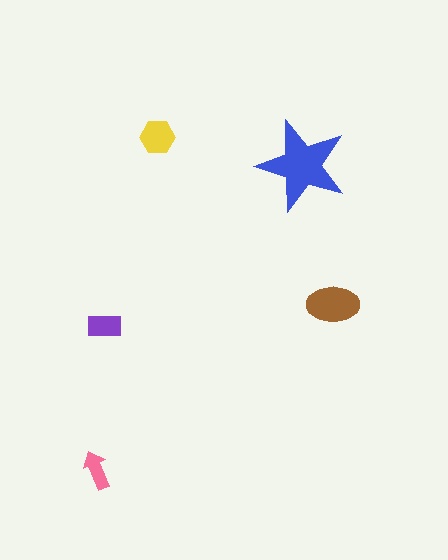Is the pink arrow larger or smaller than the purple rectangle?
Smaller.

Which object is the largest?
The blue star.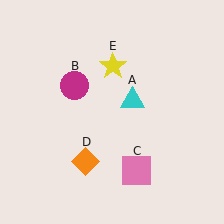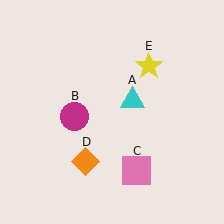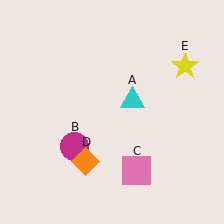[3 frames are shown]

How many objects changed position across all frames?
2 objects changed position: magenta circle (object B), yellow star (object E).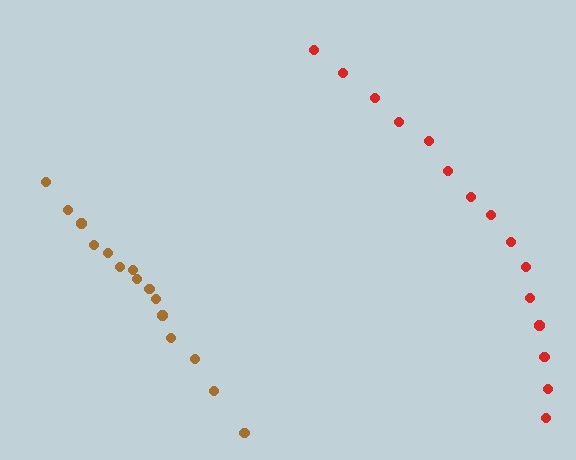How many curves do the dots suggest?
There are 2 distinct paths.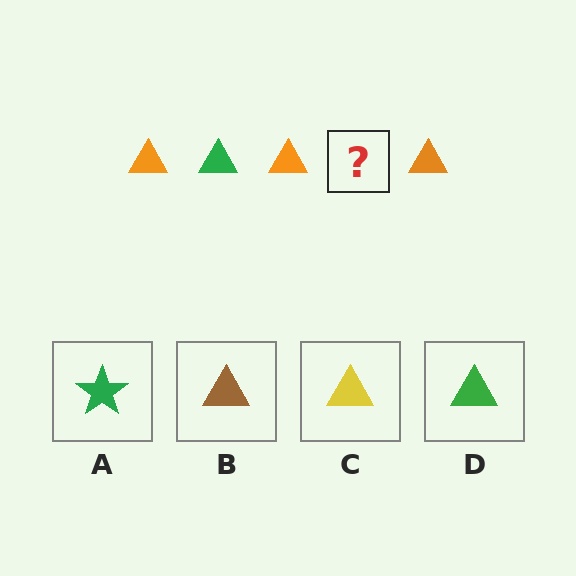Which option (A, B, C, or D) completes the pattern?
D.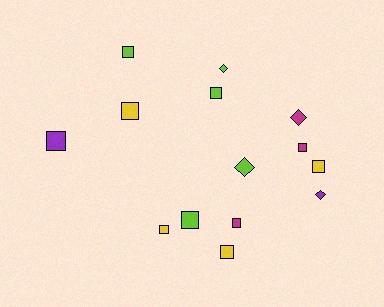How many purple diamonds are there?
There is 1 purple diamond.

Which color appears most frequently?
Lime, with 5 objects.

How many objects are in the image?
There are 14 objects.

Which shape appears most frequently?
Square, with 10 objects.